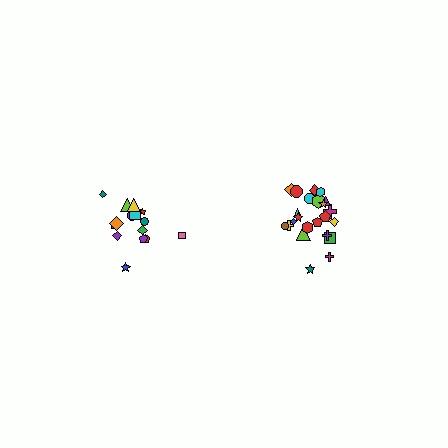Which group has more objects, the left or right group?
The right group.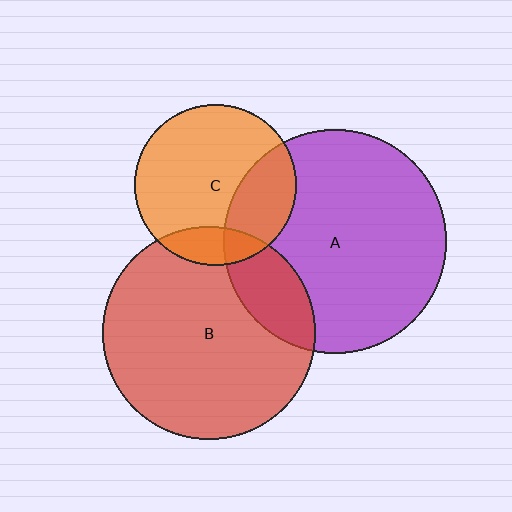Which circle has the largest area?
Circle A (purple).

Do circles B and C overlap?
Yes.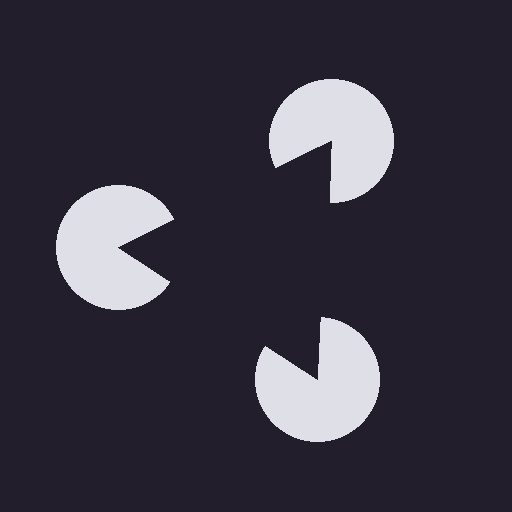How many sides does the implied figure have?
3 sides.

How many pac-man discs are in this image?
There are 3 — one at each vertex of the illusory triangle.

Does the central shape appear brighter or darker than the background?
It typically appears slightly darker than the background, even though no actual brightness change is drawn.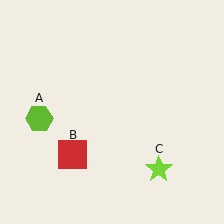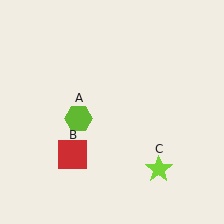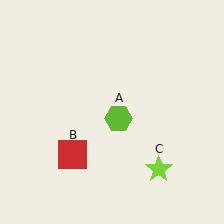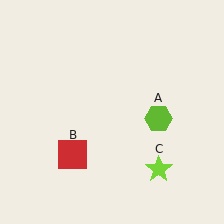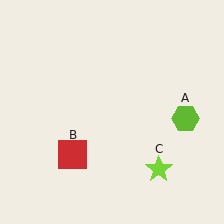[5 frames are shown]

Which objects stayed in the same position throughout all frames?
Red square (object B) and lime star (object C) remained stationary.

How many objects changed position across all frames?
1 object changed position: lime hexagon (object A).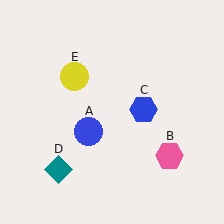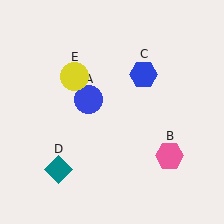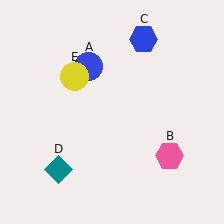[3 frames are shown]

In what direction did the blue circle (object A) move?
The blue circle (object A) moved up.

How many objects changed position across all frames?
2 objects changed position: blue circle (object A), blue hexagon (object C).